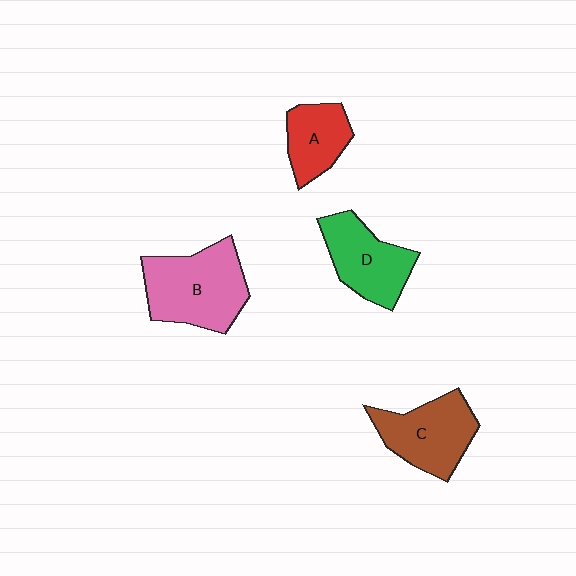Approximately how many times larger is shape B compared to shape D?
Approximately 1.3 times.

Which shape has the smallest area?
Shape A (red).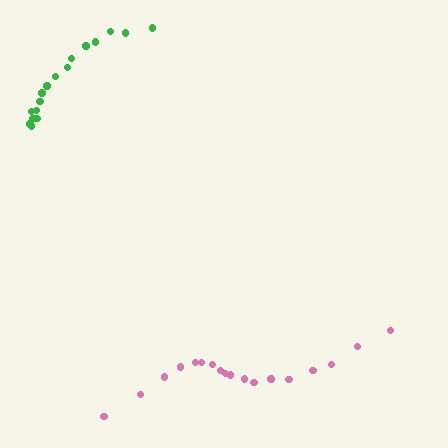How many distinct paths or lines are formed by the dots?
There are 2 distinct paths.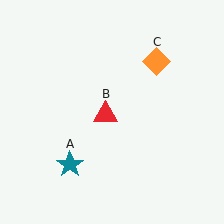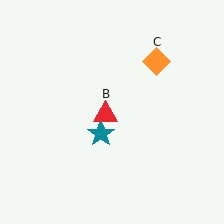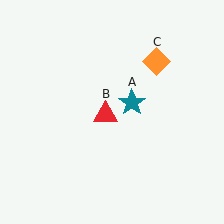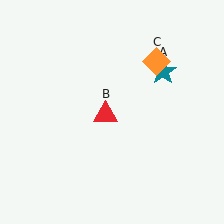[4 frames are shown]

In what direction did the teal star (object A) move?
The teal star (object A) moved up and to the right.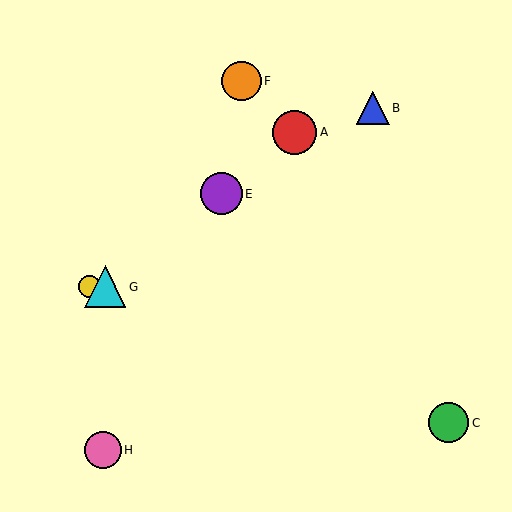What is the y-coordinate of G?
Object G is at y≈287.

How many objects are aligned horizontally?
2 objects (D, G) are aligned horizontally.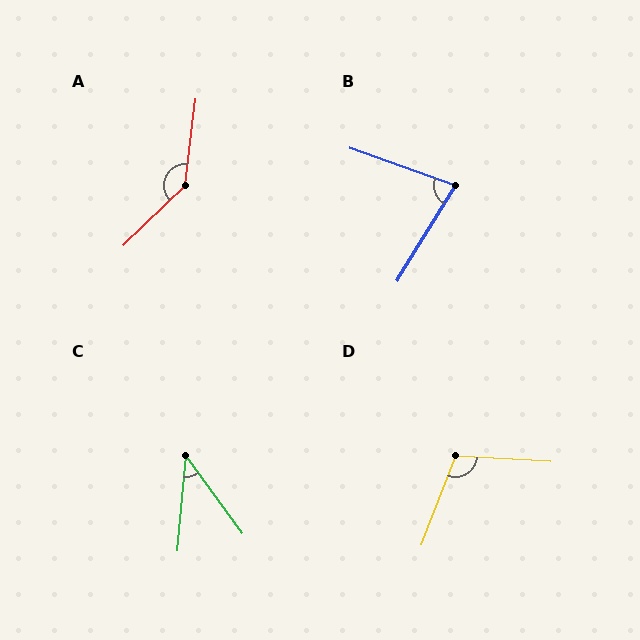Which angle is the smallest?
C, at approximately 41 degrees.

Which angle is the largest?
A, at approximately 141 degrees.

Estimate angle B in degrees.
Approximately 78 degrees.